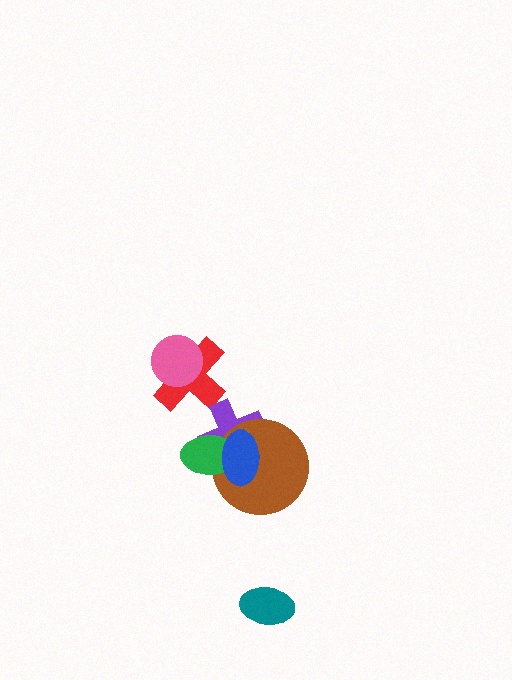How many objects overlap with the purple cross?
3 objects overlap with the purple cross.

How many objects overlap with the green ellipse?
3 objects overlap with the green ellipse.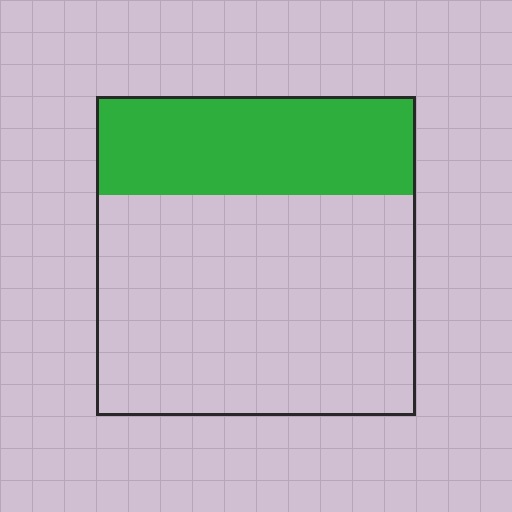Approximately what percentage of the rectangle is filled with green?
Approximately 30%.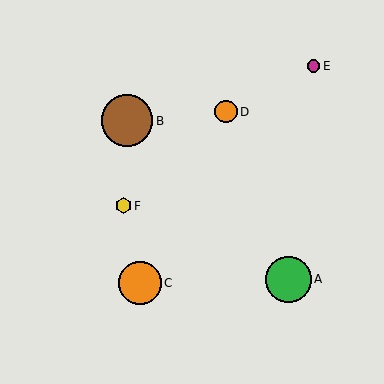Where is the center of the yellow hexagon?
The center of the yellow hexagon is at (123, 206).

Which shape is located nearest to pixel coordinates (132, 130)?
The brown circle (labeled B) at (127, 121) is nearest to that location.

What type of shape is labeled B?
Shape B is a brown circle.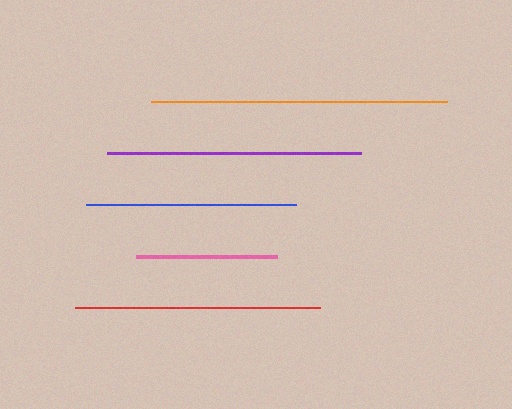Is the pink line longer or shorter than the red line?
The red line is longer than the pink line.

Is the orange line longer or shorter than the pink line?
The orange line is longer than the pink line.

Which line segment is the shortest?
The pink line is the shortest at approximately 141 pixels.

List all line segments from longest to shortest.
From longest to shortest: orange, purple, red, blue, pink.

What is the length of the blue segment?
The blue segment is approximately 209 pixels long.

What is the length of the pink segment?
The pink segment is approximately 141 pixels long.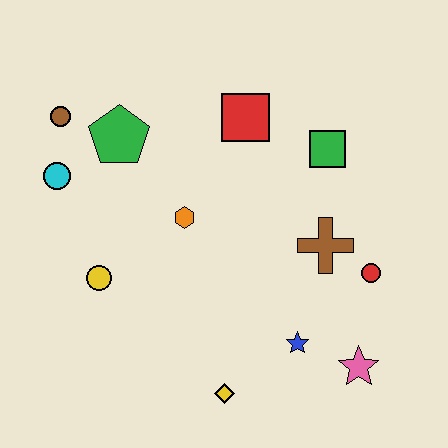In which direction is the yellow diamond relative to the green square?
The yellow diamond is below the green square.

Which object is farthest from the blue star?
The brown circle is farthest from the blue star.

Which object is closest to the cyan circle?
The brown circle is closest to the cyan circle.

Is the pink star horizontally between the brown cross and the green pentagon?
No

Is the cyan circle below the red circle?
No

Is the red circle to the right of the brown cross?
Yes